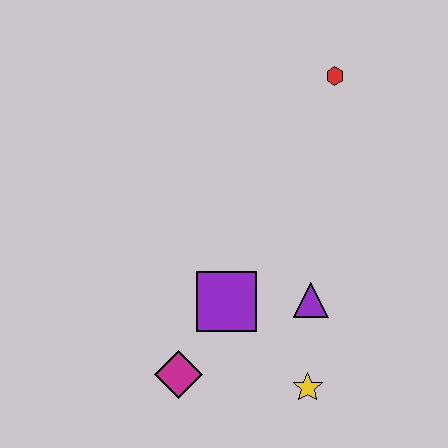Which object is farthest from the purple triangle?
The red hexagon is farthest from the purple triangle.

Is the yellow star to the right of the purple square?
Yes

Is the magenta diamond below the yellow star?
No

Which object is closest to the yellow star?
The purple triangle is closest to the yellow star.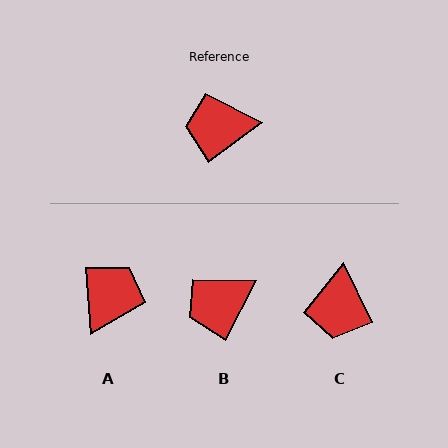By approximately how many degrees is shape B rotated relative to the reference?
Approximately 26 degrees counter-clockwise.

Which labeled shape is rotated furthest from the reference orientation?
A, about 123 degrees away.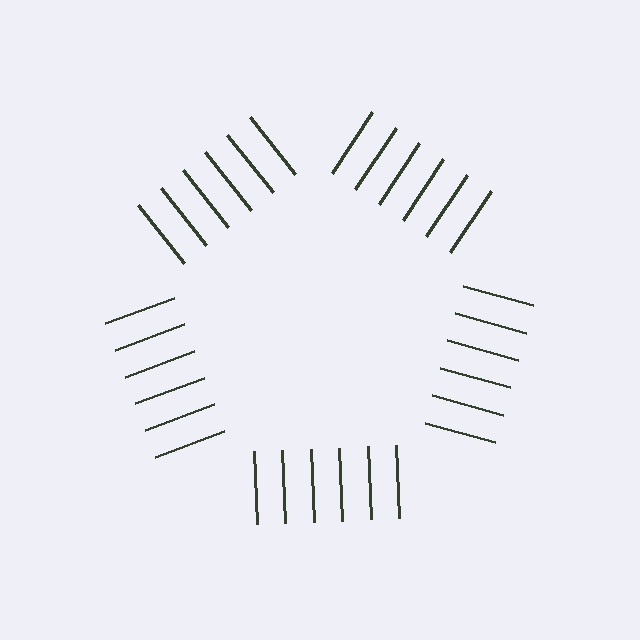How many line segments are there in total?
30 — 6 along each of the 5 edges.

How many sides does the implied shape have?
5 sides — the line-ends trace a pentagon.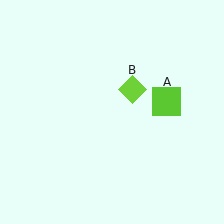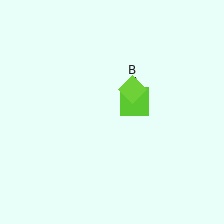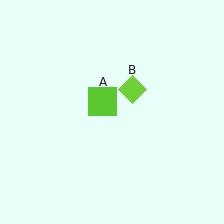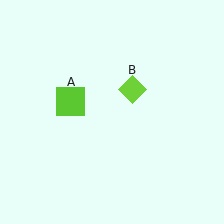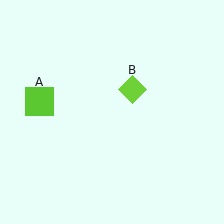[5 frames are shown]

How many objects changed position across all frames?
1 object changed position: lime square (object A).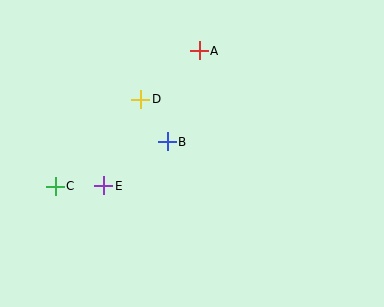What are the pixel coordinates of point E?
Point E is at (104, 186).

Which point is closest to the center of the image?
Point B at (167, 142) is closest to the center.